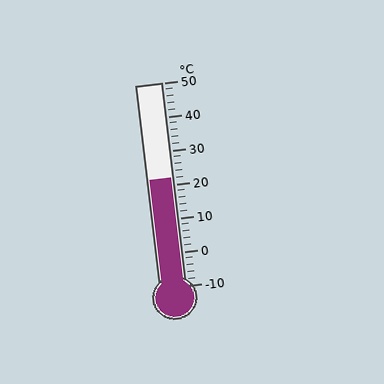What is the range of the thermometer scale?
The thermometer scale ranges from -10°C to 50°C.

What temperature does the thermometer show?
The thermometer shows approximately 22°C.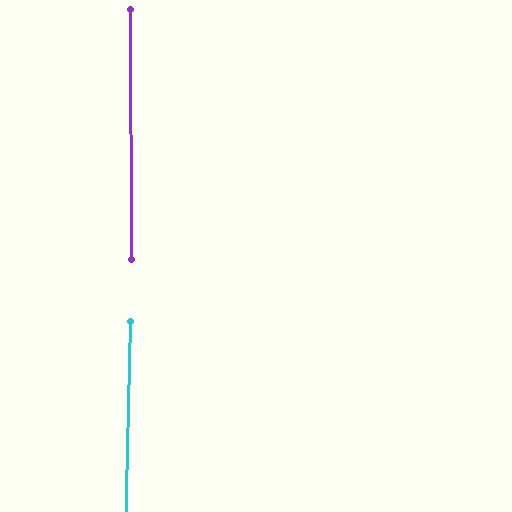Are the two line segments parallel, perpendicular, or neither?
Parallel — their directions differ by only 1.7°.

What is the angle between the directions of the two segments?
Approximately 2 degrees.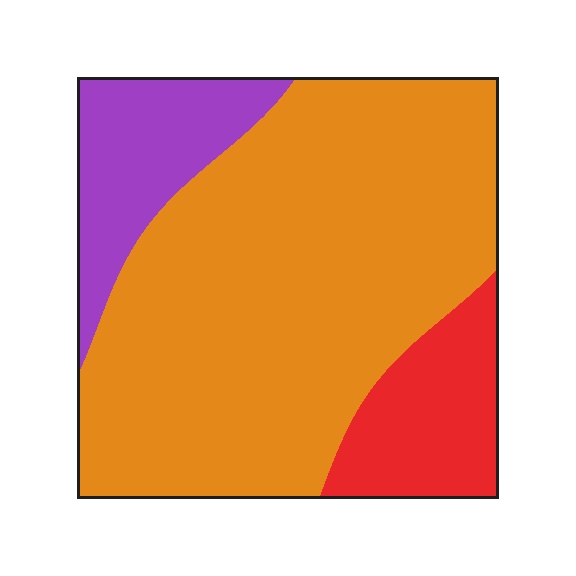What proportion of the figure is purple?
Purple covers roughly 15% of the figure.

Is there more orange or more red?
Orange.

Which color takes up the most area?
Orange, at roughly 70%.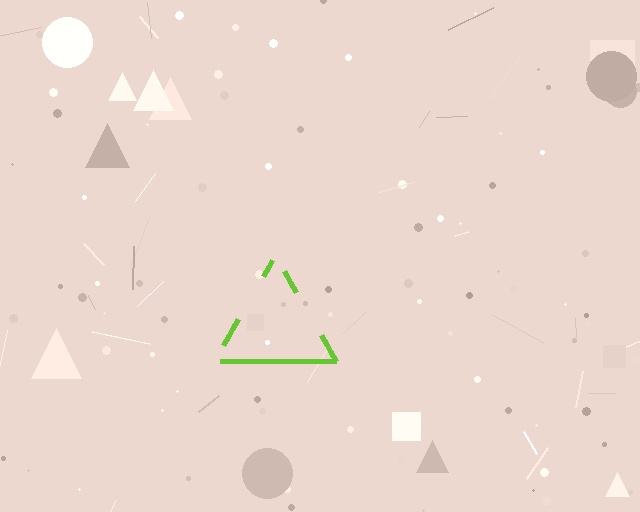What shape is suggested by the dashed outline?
The dashed outline suggests a triangle.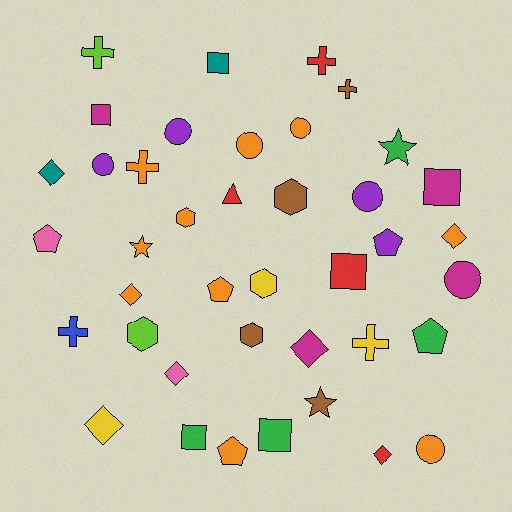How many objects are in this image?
There are 40 objects.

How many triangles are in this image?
There is 1 triangle.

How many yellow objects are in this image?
There are 3 yellow objects.